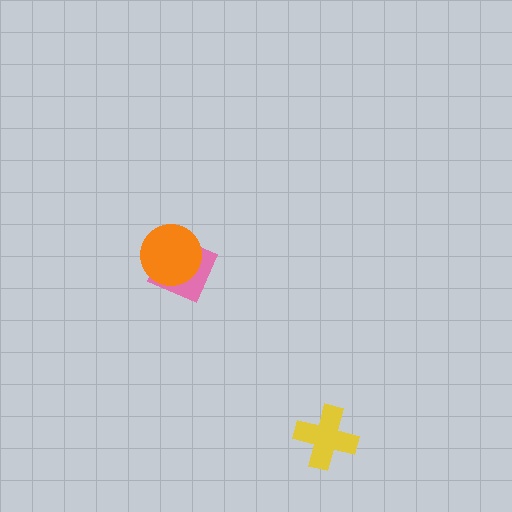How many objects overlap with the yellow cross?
0 objects overlap with the yellow cross.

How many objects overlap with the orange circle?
1 object overlaps with the orange circle.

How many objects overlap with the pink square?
1 object overlaps with the pink square.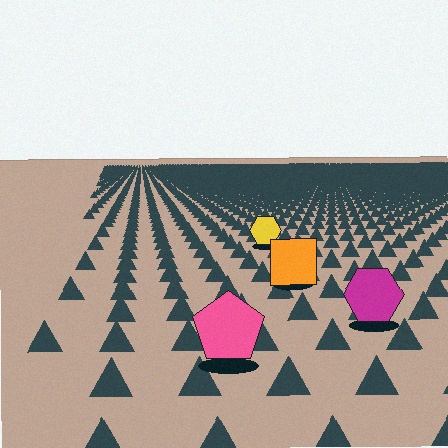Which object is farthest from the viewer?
The yellow hexagon is farthest from the viewer. It appears smaller and the ground texture around it is denser.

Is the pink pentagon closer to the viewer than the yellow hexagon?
Yes. The pink pentagon is closer — you can tell from the texture gradient: the ground texture is coarser near it.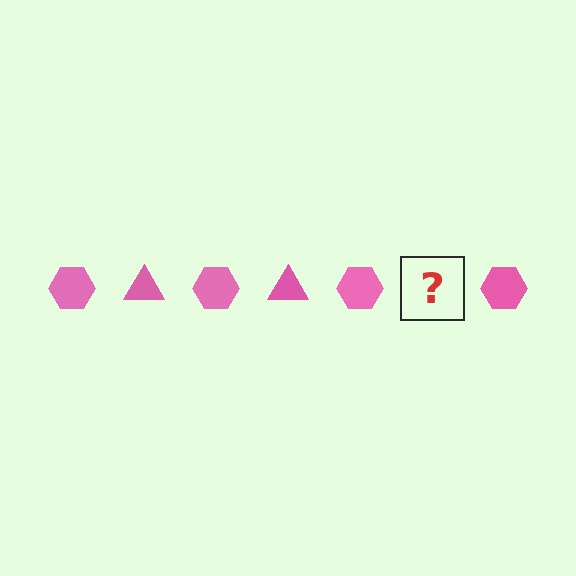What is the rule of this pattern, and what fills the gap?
The rule is that the pattern cycles through hexagon, triangle shapes in pink. The gap should be filled with a pink triangle.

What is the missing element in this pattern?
The missing element is a pink triangle.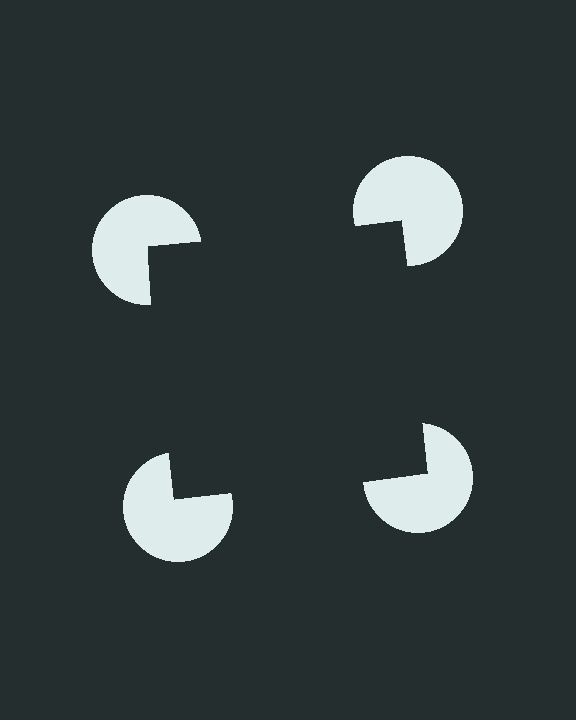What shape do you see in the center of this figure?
An illusory square — its edges are inferred from the aligned wedge cuts in the pac-man discs, not physically drawn.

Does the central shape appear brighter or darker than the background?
It typically appears slightly darker than the background, even though no actual brightness change is drawn.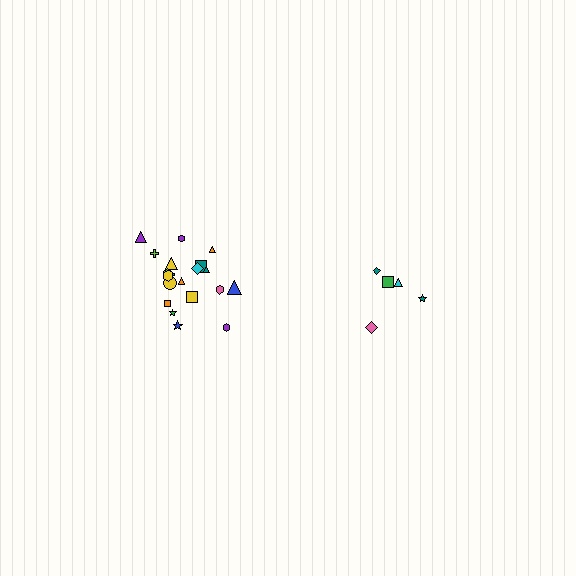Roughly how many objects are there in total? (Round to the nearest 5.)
Roughly 25 objects in total.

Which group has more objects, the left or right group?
The left group.